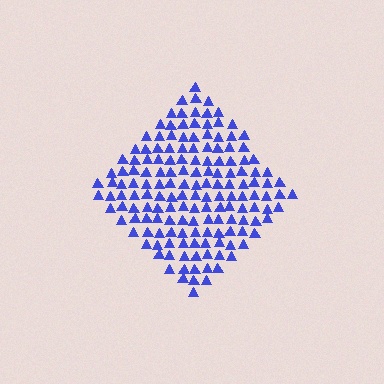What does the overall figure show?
The overall figure shows a diamond.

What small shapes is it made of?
It is made of small triangles.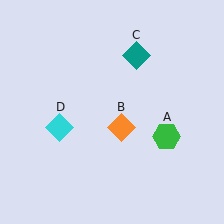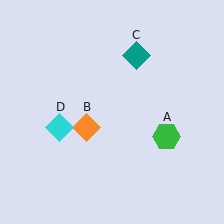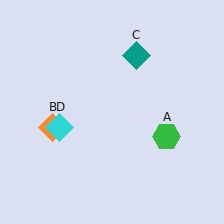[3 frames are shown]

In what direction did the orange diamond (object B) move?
The orange diamond (object B) moved left.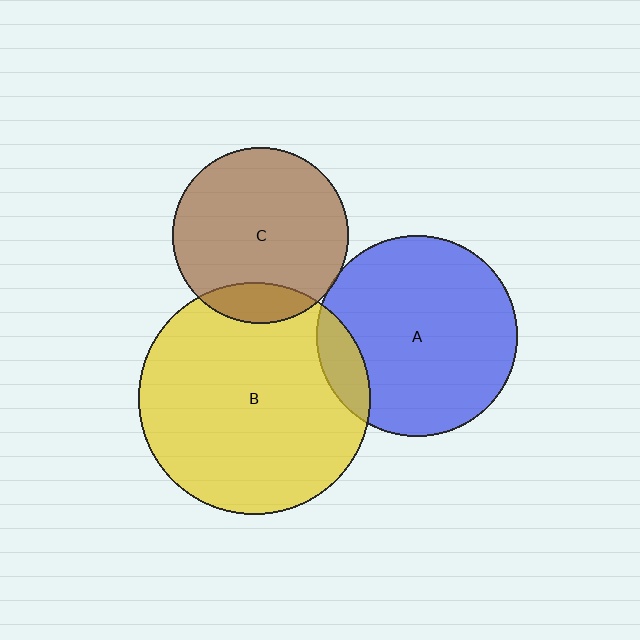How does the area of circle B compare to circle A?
Approximately 1.3 times.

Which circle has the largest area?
Circle B (yellow).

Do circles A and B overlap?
Yes.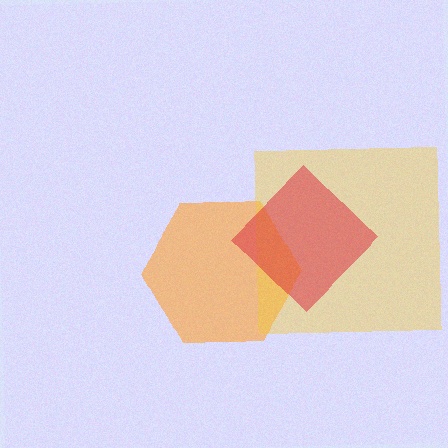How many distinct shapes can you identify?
There are 3 distinct shapes: an orange hexagon, a yellow square, a red diamond.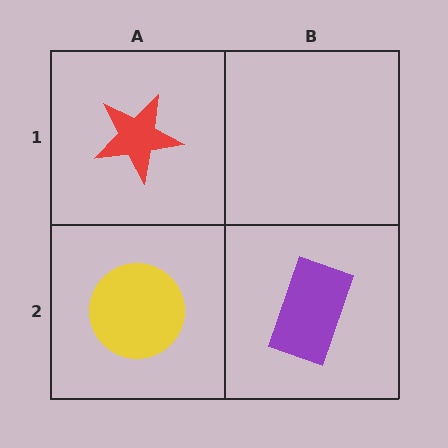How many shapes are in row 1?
1 shape.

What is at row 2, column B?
A purple rectangle.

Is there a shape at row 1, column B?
No, that cell is empty.